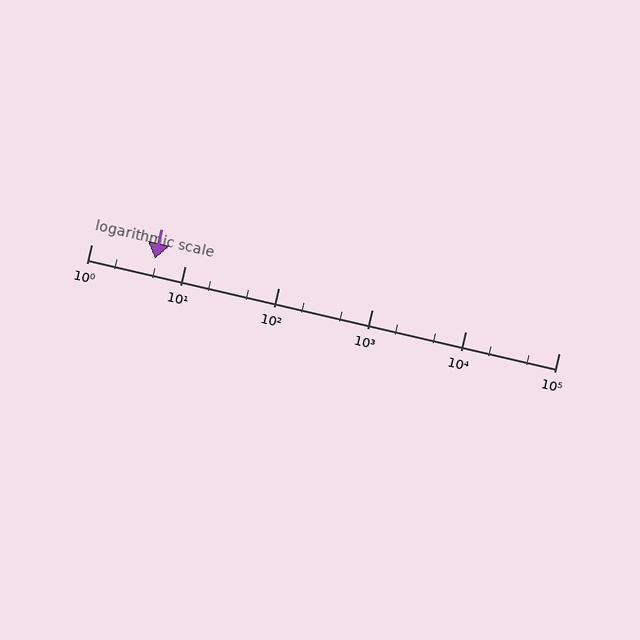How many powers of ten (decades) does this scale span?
The scale spans 5 decades, from 1 to 100000.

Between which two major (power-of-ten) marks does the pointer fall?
The pointer is between 1 and 10.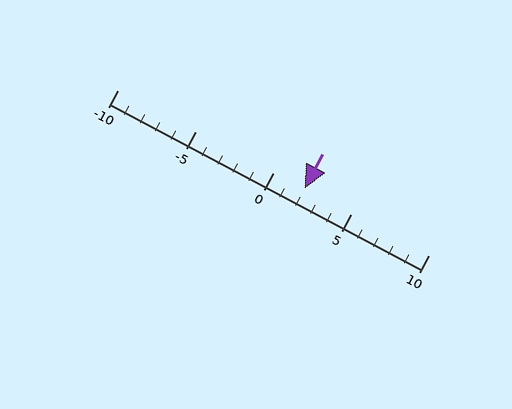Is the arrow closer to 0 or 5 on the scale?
The arrow is closer to 0.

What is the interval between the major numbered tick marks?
The major tick marks are spaced 5 units apart.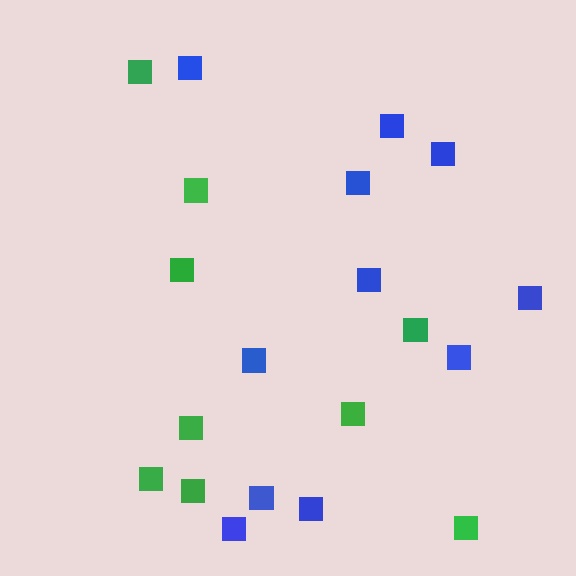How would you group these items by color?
There are 2 groups: one group of blue squares (11) and one group of green squares (9).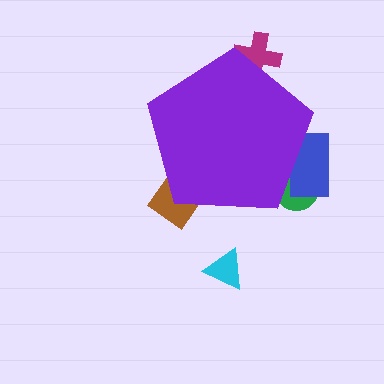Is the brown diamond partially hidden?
Yes, the brown diamond is partially hidden behind the purple pentagon.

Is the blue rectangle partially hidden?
Yes, the blue rectangle is partially hidden behind the purple pentagon.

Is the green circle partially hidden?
Yes, the green circle is partially hidden behind the purple pentagon.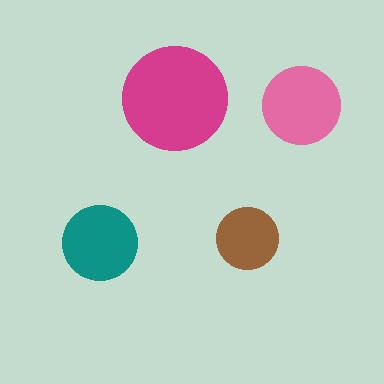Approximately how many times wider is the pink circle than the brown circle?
About 1.5 times wider.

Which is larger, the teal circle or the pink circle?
The pink one.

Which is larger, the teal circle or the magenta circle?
The magenta one.